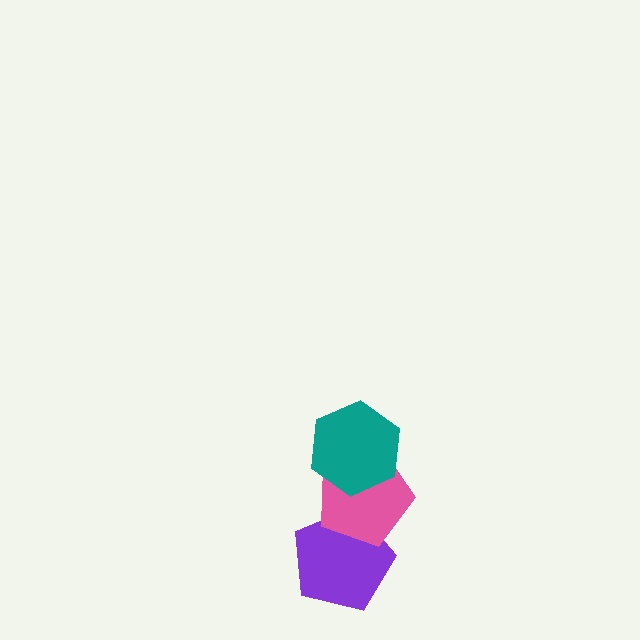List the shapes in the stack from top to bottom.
From top to bottom: the teal hexagon, the pink pentagon, the purple pentagon.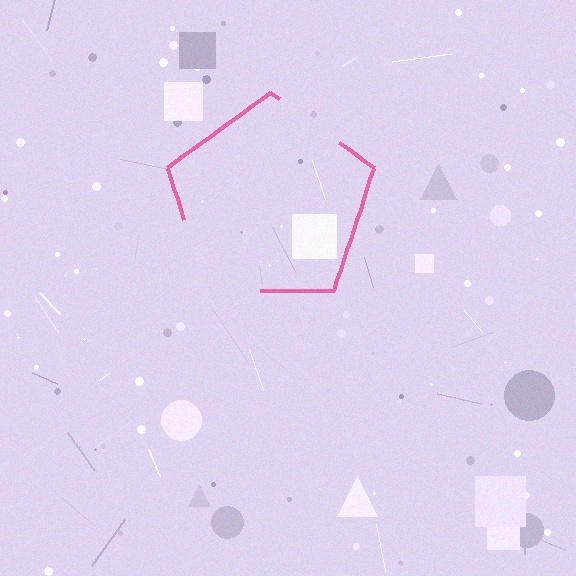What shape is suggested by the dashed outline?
The dashed outline suggests a pentagon.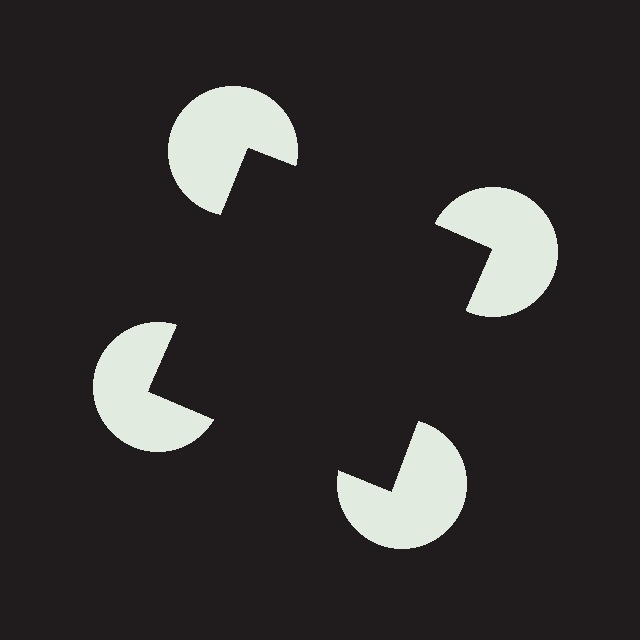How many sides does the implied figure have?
4 sides.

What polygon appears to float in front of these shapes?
An illusory square — its edges are inferred from the aligned wedge cuts in the pac-man discs, not physically drawn.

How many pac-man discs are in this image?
There are 4 — one at each vertex of the illusory square.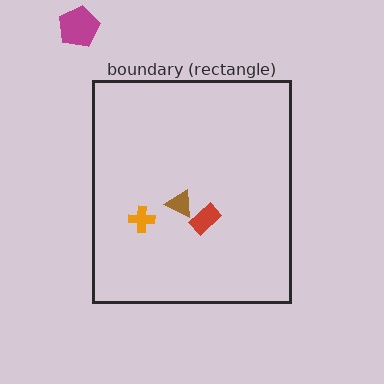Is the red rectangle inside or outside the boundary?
Inside.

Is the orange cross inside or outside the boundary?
Inside.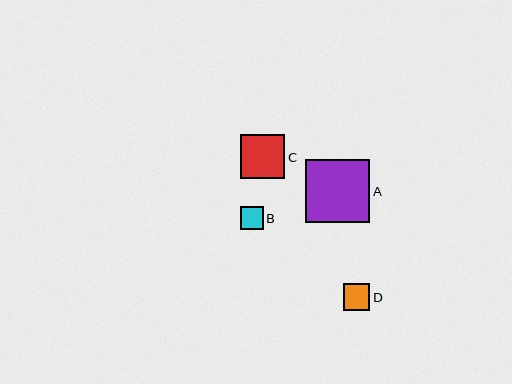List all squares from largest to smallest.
From largest to smallest: A, C, D, B.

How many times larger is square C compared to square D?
Square C is approximately 1.7 times the size of square D.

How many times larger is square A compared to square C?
Square A is approximately 1.4 times the size of square C.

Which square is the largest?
Square A is the largest with a size of approximately 64 pixels.